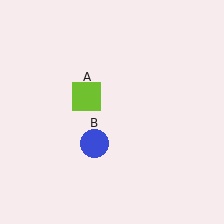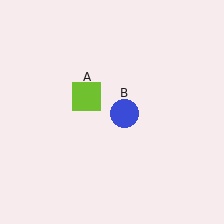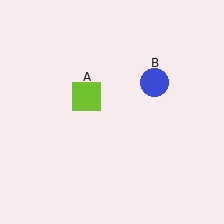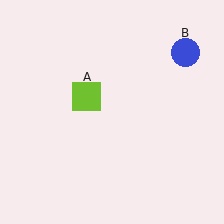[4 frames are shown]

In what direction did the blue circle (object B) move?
The blue circle (object B) moved up and to the right.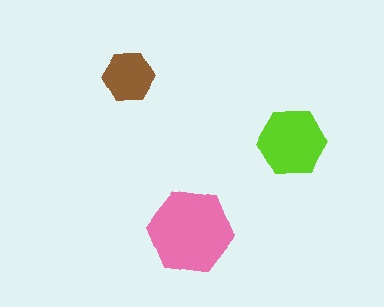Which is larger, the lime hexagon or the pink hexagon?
The pink one.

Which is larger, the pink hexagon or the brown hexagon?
The pink one.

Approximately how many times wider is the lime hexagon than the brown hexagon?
About 1.5 times wider.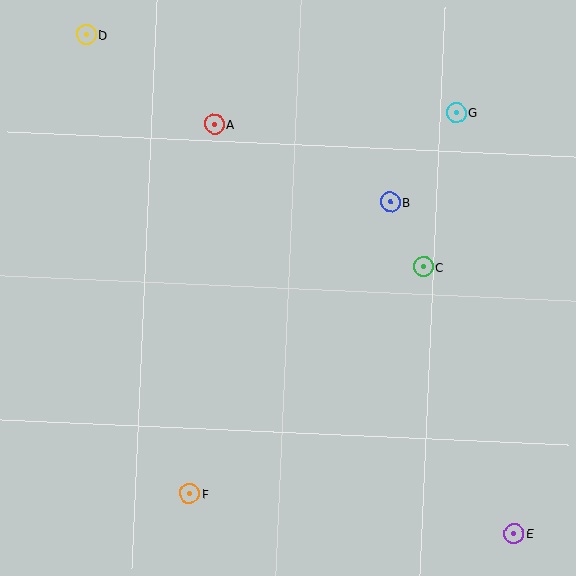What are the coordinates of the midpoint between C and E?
The midpoint between C and E is at (469, 400).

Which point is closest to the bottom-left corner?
Point F is closest to the bottom-left corner.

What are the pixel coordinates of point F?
Point F is at (189, 494).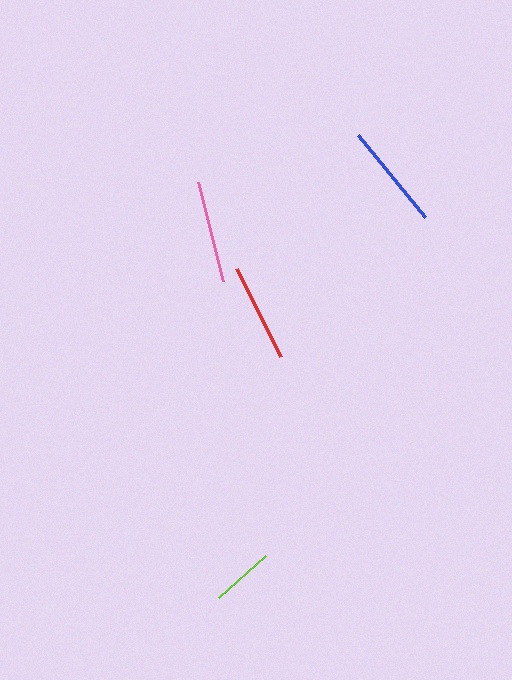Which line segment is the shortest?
The lime line is the shortest at approximately 63 pixels.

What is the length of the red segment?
The red segment is approximately 99 pixels long.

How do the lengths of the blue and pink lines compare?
The blue and pink lines are approximately the same length.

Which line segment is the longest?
The blue line is the longest at approximately 106 pixels.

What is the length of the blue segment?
The blue segment is approximately 106 pixels long.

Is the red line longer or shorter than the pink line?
The pink line is longer than the red line.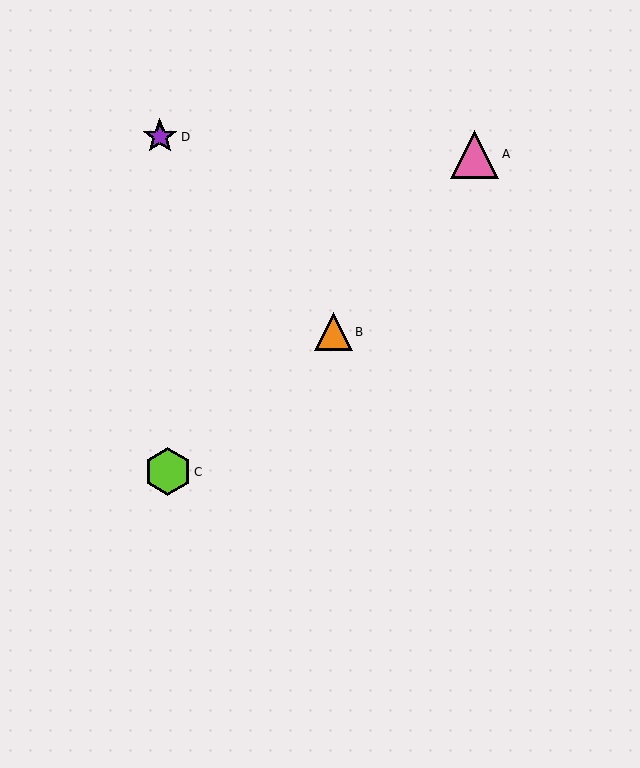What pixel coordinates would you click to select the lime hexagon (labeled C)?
Click at (168, 472) to select the lime hexagon C.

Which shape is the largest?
The pink triangle (labeled A) is the largest.